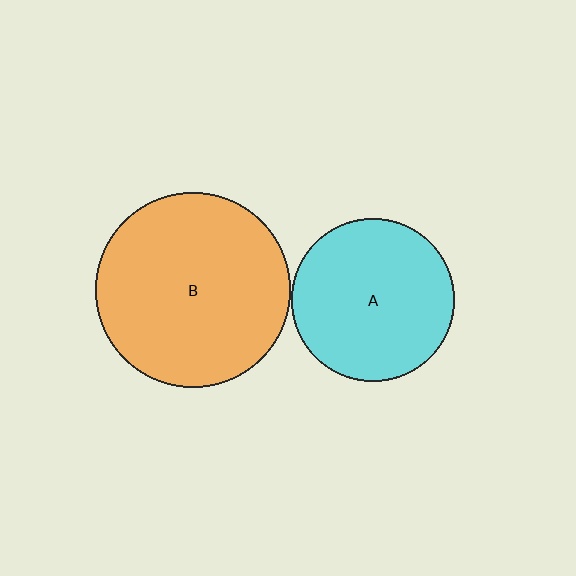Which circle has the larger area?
Circle B (orange).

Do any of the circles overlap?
No, none of the circles overlap.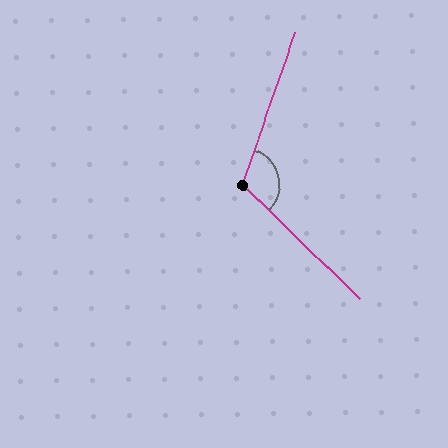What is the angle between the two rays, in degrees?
Approximately 115 degrees.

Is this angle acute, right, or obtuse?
It is obtuse.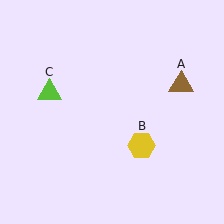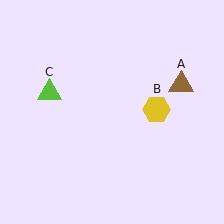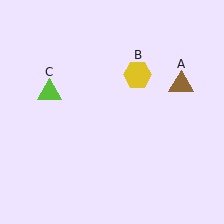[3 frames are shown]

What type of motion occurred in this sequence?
The yellow hexagon (object B) rotated counterclockwise around the center of the scene.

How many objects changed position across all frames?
1 object changed position: yellow hexagon (object B).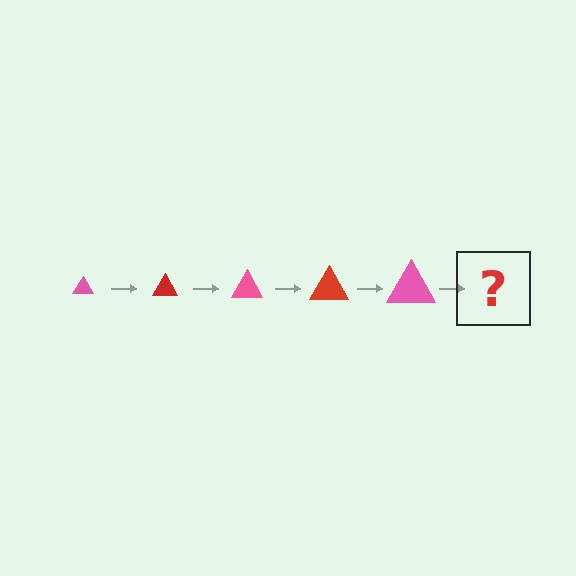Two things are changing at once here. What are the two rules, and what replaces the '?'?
The two rules are that the triangle grows larger each step and the color cycles through pink and red. The '?' should be a red triangle, larger than the previous one.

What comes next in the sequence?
The next element should be a red triangle, larger than the previous one.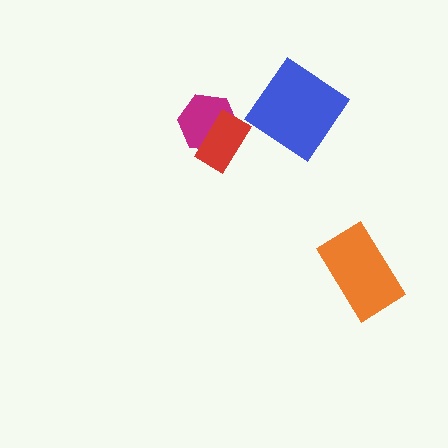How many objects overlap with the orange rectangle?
0 objects overlap with the orange rectangle.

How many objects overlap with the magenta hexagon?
1 object overlaps with the magenta hexagon.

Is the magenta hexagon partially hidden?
Yes, it is partially covered by another shape.